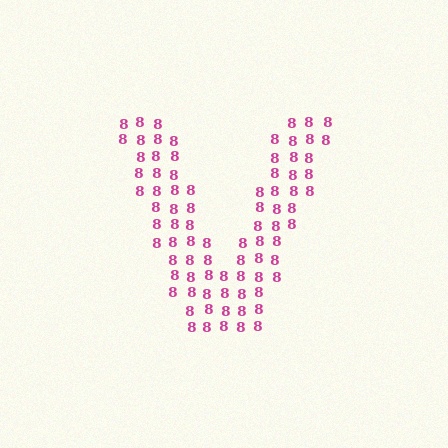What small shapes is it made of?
It is made of small digit 8's.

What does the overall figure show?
The overall figure shows the letter V.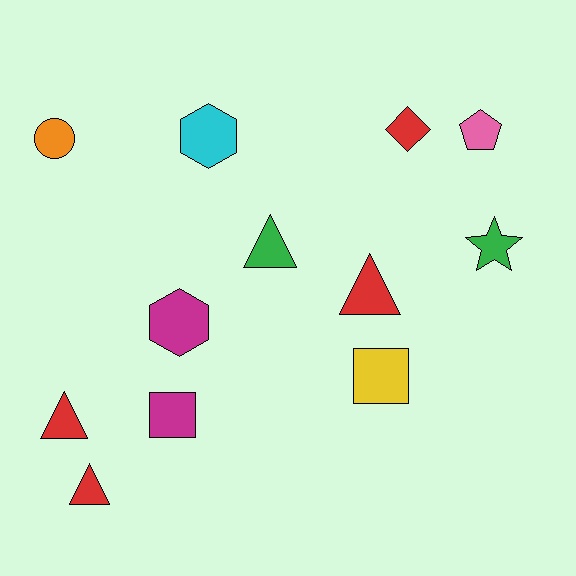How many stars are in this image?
There is 1 star.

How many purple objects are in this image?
There are no purple objects.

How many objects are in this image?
There are 12 objects.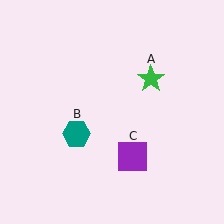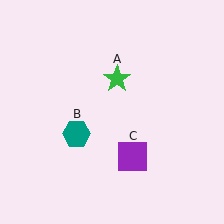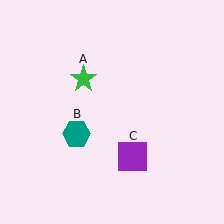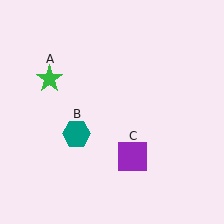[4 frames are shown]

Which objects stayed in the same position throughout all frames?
Teal hexagon (object B) and purple square (object C) remained stationary.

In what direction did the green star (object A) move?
The green star (object A) moved left.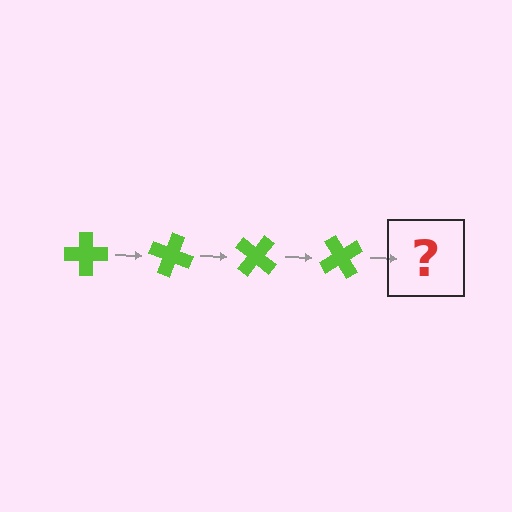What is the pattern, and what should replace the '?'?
The pattern is that the cross rotates 20 degrees each step. The '?' should be a lime cross rotated 80 degrees.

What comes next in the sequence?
The next element should be a lime cross rotated 80 degrees.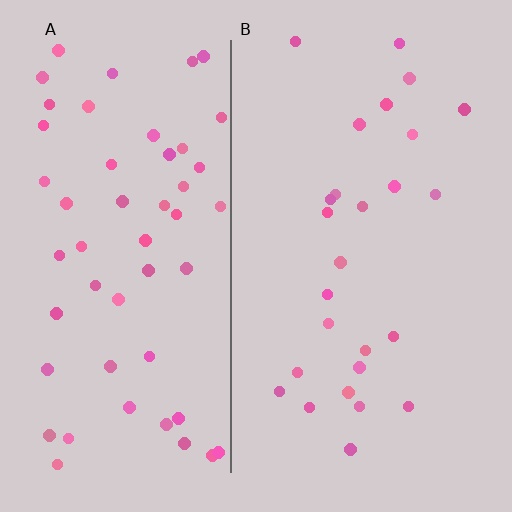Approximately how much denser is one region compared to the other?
Approximately 2.0× — region A over region B.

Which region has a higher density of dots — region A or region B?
A (the left).